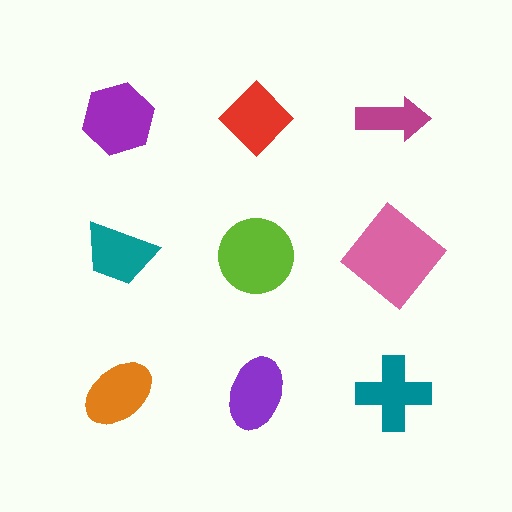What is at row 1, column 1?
A purple hexagon.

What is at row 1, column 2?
A red diamond.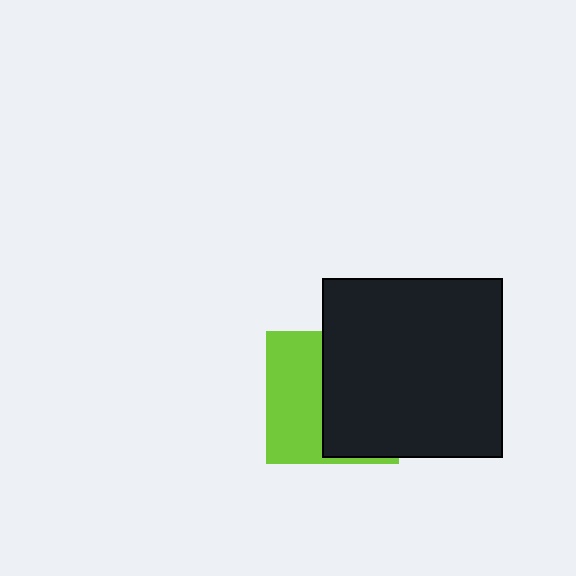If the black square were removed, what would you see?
You would see the complete lime square.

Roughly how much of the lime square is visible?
A small part of it is visible (roughly 44%).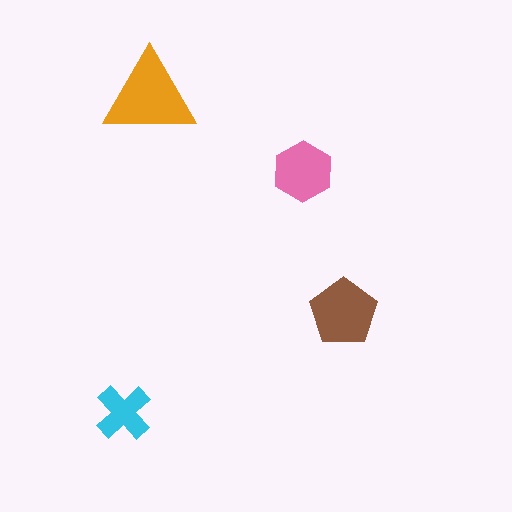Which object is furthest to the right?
The brown pentagon is rightmost.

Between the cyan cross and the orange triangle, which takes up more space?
The orange triangle.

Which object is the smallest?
The cyan cross.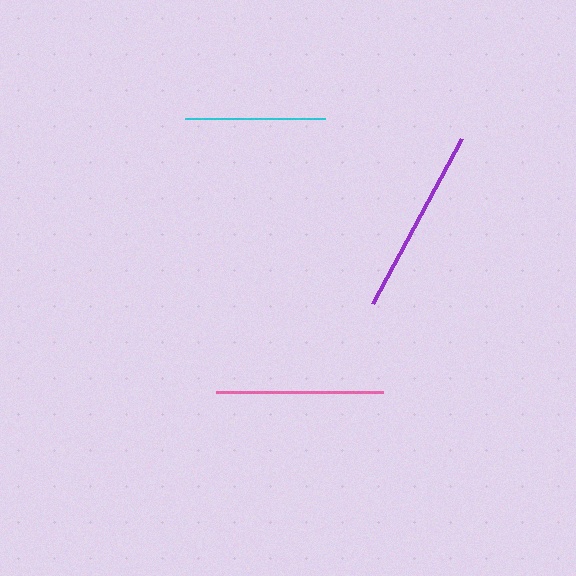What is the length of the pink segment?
The pink segment is approximately 168 pixels long.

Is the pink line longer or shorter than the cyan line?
The pink line is longer than the cyan line.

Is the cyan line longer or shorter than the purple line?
The purple line is longer than the cyan line.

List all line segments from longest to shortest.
From longest to shortest: purple, pink, cyan.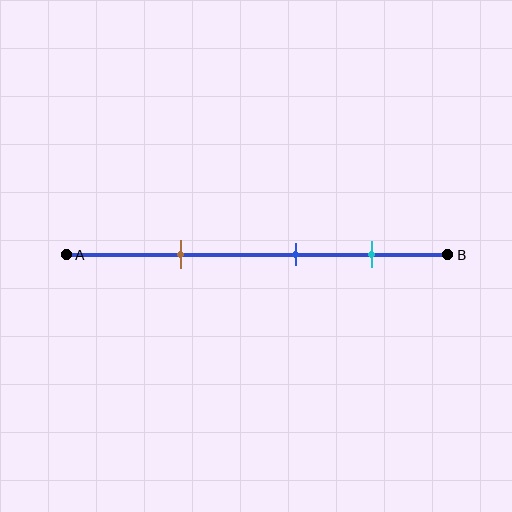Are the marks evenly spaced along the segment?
Yes, the marks are approximately evenly spaced.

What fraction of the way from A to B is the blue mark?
The blue mark is approximately 60% (0.6) of the way from A to B.